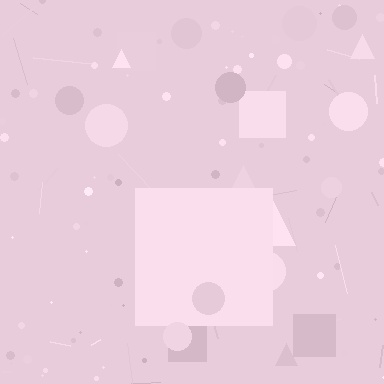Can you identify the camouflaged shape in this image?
The camouflaged shape is a square.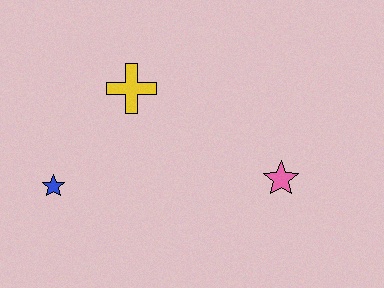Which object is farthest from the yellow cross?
The pink star is farthest from the yellow cross.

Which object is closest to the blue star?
The yellow cross is closest to the blue star.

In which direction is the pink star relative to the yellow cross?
The pink star is to the right of the yellow cross.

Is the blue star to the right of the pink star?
No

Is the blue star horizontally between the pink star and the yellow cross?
No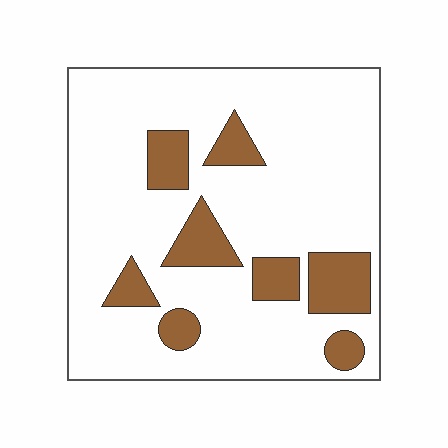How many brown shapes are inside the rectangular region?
8.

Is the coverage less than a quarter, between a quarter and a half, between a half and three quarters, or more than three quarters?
Less than a quarter.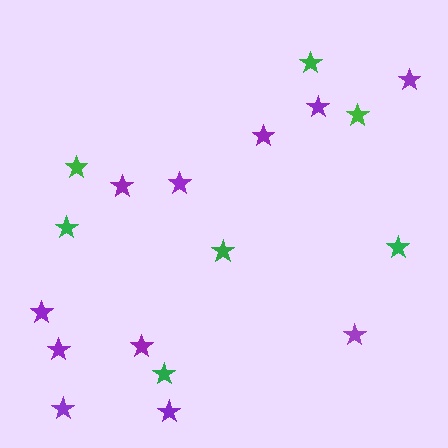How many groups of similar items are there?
There are 2 groups: one group of purple stars (11) and one group of green stars (7).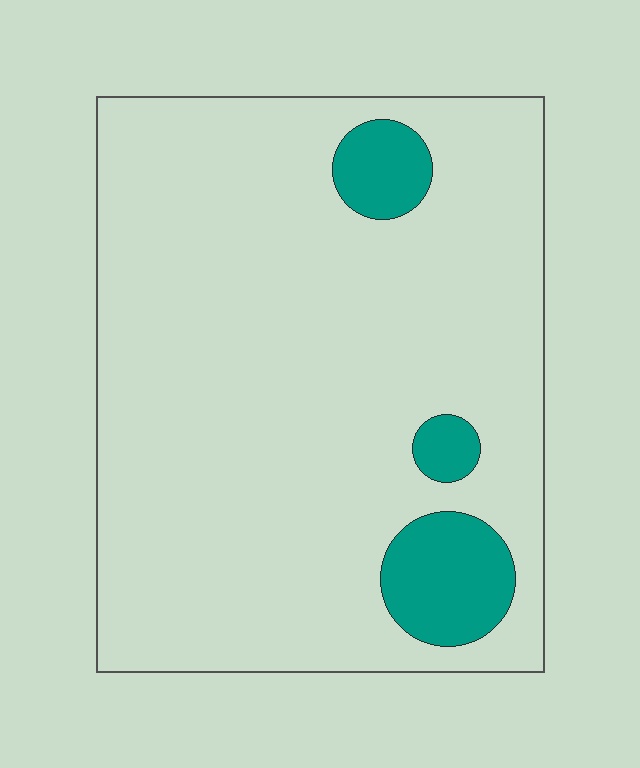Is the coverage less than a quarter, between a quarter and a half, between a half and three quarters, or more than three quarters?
Less than a quarter.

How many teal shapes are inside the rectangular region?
3.